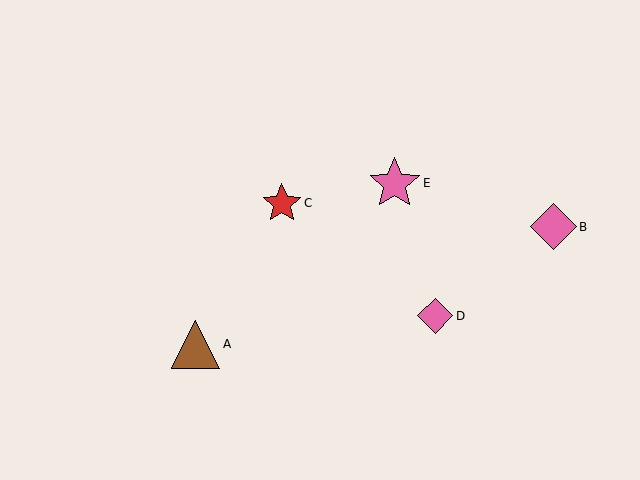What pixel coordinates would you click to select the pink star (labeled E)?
Click at (395, 183) to select the pink star E.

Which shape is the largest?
The pink star (labeled E) is the largest.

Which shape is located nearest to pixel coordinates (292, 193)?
The red star (labeled C) at (282, 203) is nearest to that location.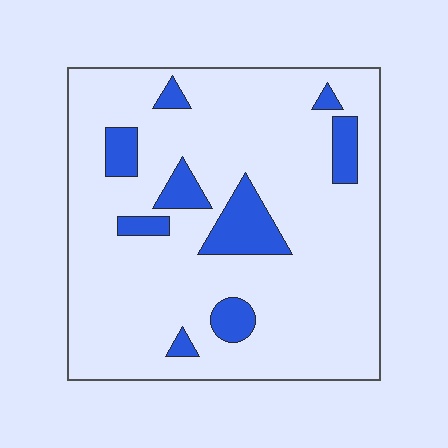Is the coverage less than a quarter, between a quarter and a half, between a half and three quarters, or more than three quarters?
Less than a quarter.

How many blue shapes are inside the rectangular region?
9.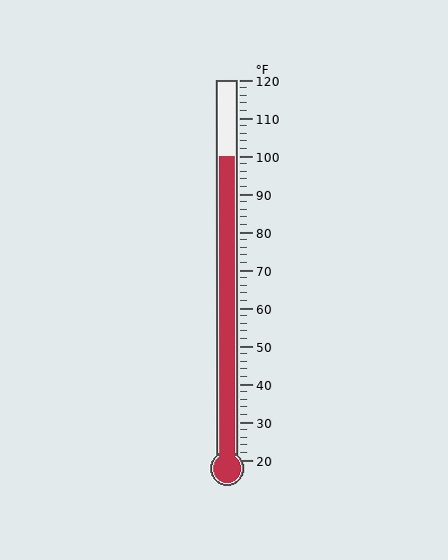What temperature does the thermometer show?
The thermometer shows approximately 100°F.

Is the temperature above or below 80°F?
The temperature is above 80°F.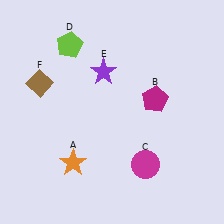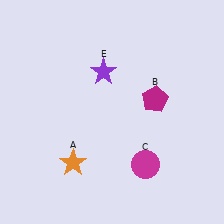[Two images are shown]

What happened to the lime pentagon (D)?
The lime pentagon (D) was removed in Image 2. It was in the top-left area of Image 1.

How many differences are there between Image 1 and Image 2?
There are 2 differences between the two images.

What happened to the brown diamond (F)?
The brown diamond (F) was removed in Image 2. It was in the top-left area of Image 1.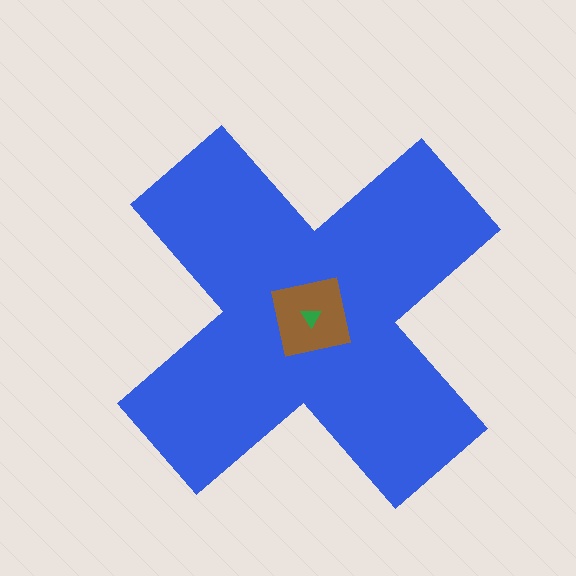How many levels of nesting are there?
3.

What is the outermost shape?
The blue cross.